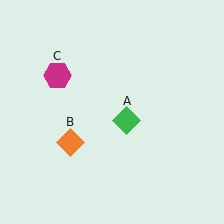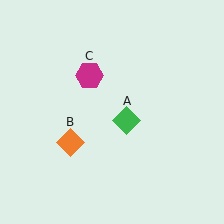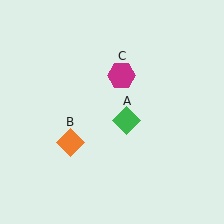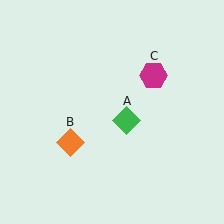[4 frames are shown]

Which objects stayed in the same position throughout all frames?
Green diamond (object A) and orange diamond (object B) remained stationary.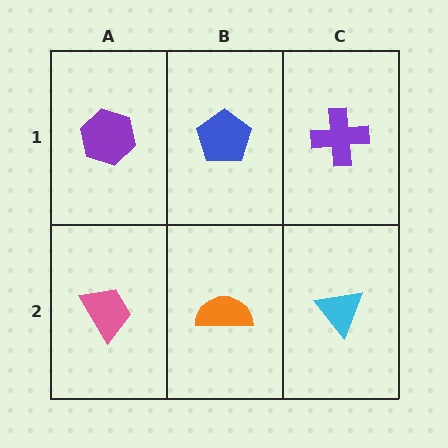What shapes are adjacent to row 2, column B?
A blue pentagon (row 1, column B), a pink trapezoid (row 2, column A), a cyan triangle (row 2, column C).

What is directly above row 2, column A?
A purple hexagon.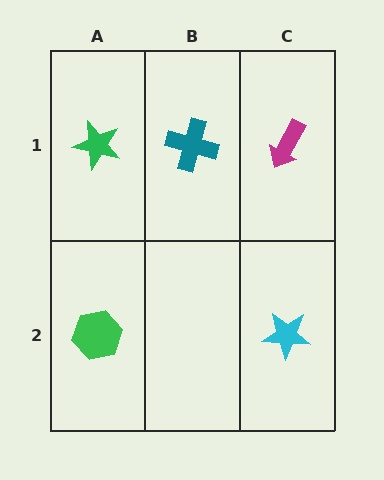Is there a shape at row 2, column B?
No, that cell is empty.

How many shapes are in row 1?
3 shapes.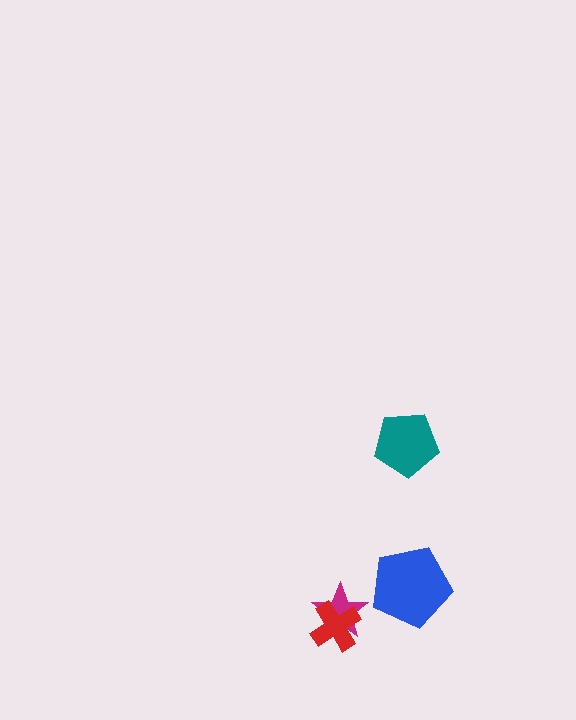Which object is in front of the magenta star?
The red cross is in front of the magenta star.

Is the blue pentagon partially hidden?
No, no other shape covers it.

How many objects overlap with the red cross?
1 object overlaps with the red cross.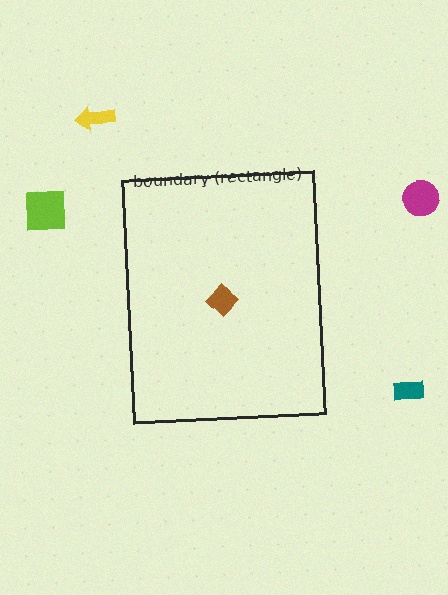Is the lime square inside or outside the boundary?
Outside.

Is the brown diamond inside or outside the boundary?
Inside.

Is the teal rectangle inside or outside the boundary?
Outside.